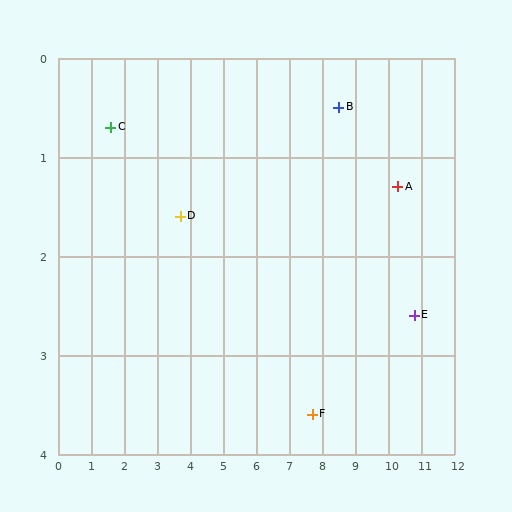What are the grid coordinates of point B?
Point B is at approximately (8.5, 0.5).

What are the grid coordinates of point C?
Point C is at approximately (1.6, 0.7).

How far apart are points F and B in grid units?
Points F and B are about 3.2 grid units apart.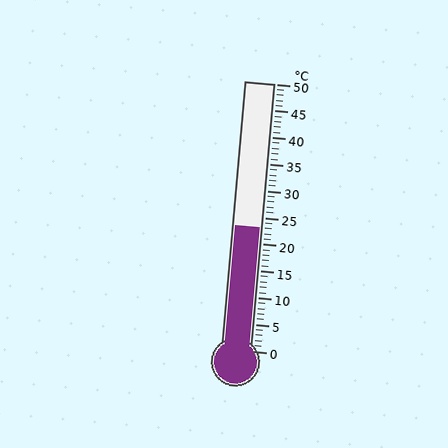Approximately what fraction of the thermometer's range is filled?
The thermometer is filled to approximately 45% of its range.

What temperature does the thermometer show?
The thermometer shows approximately 23°C.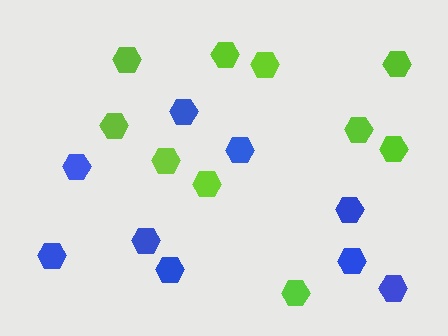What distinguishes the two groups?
There are 2 groups: one group of blue hexagons (9) and one group of lime hexagons (10).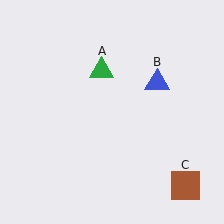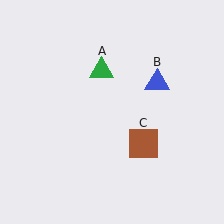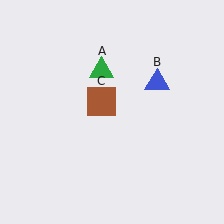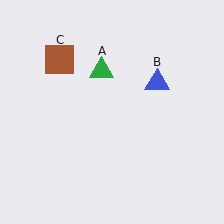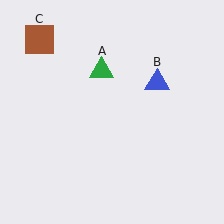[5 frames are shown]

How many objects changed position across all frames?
1 object changed position: brown square (object C).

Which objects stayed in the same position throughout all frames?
Green triangle (object A) and blue triangle (object B) remained stationary.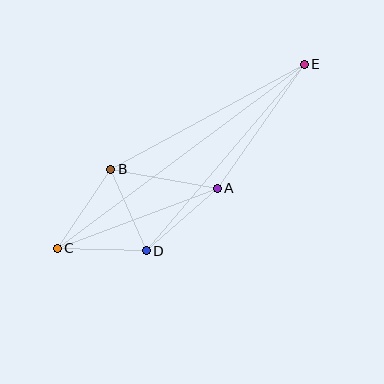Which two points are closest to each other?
Points B and D are closest to each other.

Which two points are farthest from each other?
Points C and E are farthest from each other.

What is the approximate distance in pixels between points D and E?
The distance between D and E is approximately 244 pixels.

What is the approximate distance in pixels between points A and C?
The distance between A and C is approximately 171 pixels.